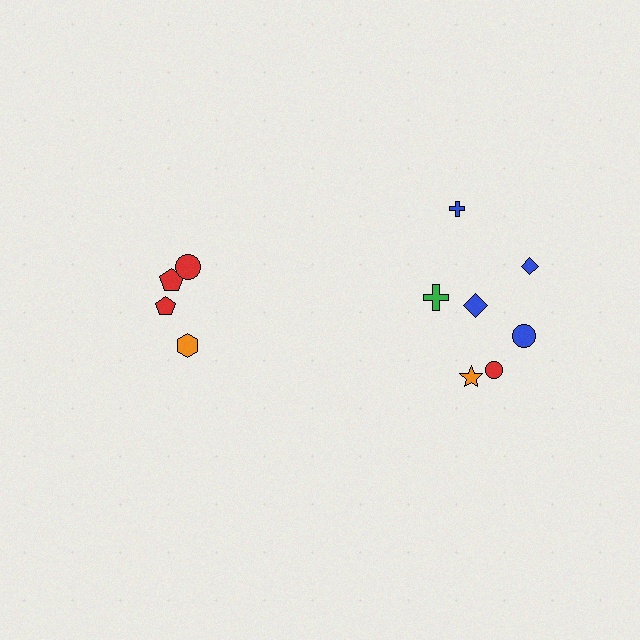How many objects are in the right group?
There are 7 objects.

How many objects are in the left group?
There are 4 objects.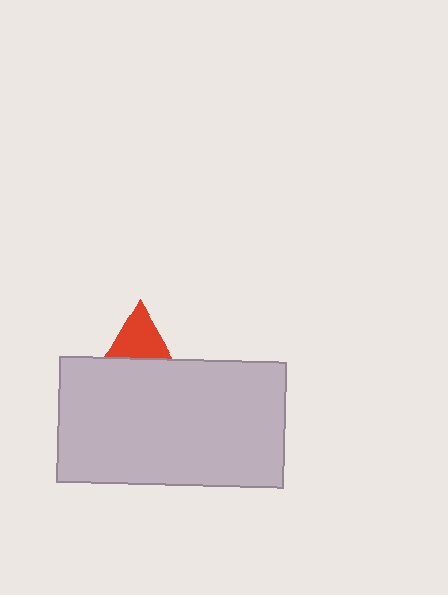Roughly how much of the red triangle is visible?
A small part of it is visible (roughly 35%).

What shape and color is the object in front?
The object in front is a light gray rectangle.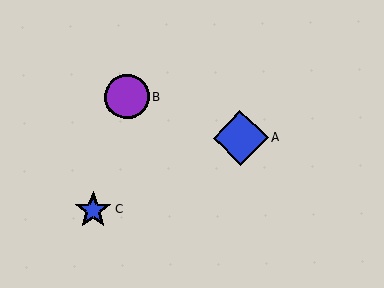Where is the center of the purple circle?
The center of the purple circle is at (127, 97).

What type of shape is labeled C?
Shape C is a blue star.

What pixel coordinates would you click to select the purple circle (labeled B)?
Click at (127, 97) to select the purple circle B.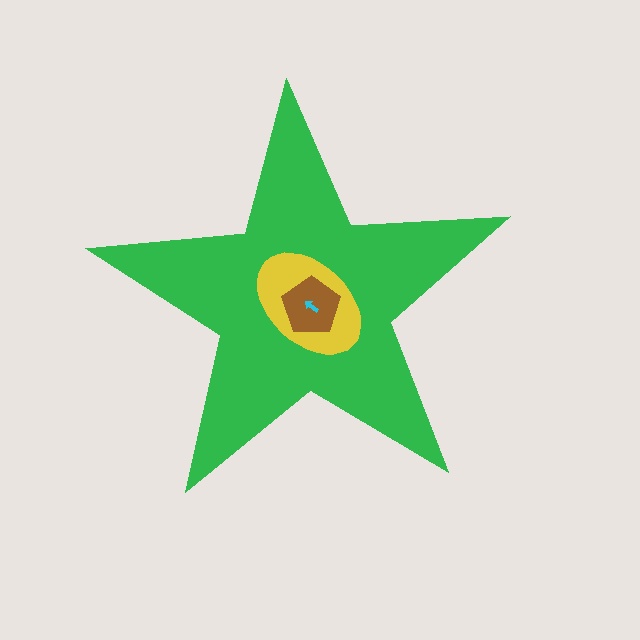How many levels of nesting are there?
4.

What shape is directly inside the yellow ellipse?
The brown pentagon.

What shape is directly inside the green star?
The yellow ellipse.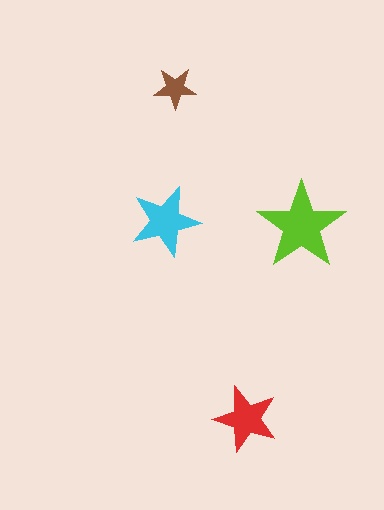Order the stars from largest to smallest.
the lime one, the cyan one, the red one, the brown one.